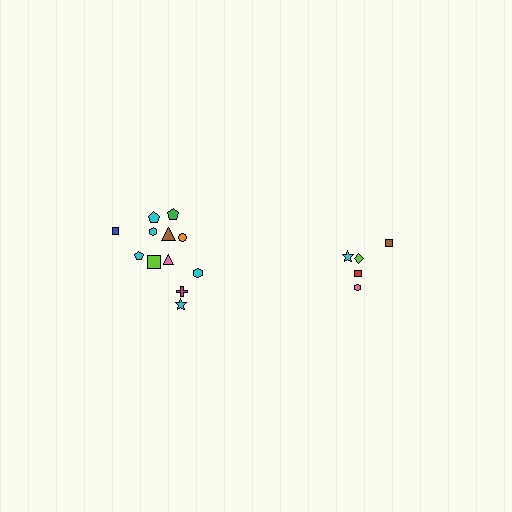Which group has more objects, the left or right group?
The left group.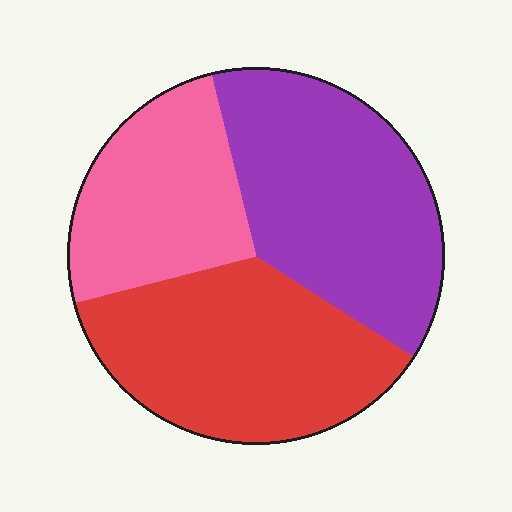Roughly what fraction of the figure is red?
Red takes up about three eighths (3/8) of the figure.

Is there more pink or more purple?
Purple.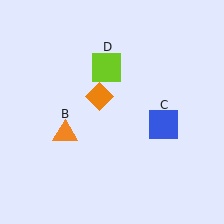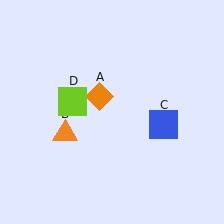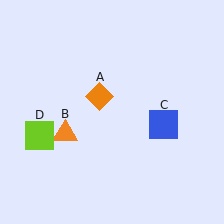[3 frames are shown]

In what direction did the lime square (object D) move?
The lime square (object D) moved down and to the left.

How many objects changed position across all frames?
1 object changed position: lime square (object D).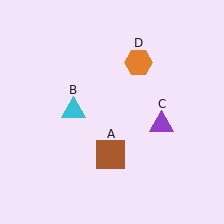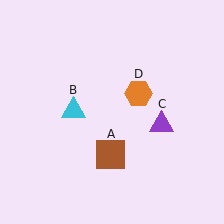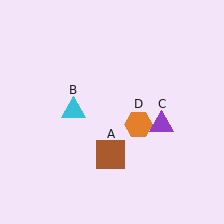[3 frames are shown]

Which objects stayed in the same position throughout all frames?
Brown square (object A) and cyan triangle (object B) and purple triangle (object C) remained stationary.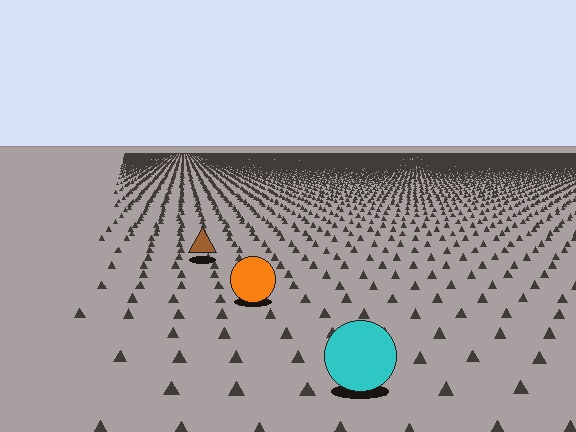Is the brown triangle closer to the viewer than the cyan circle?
No. The cyan circle is closer — you can tell from the texture gradient: the ground texture is coarser near it.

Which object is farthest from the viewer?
The brown triangle is farthest from the viewer. It appears smaller and the ground texture around it is denser.